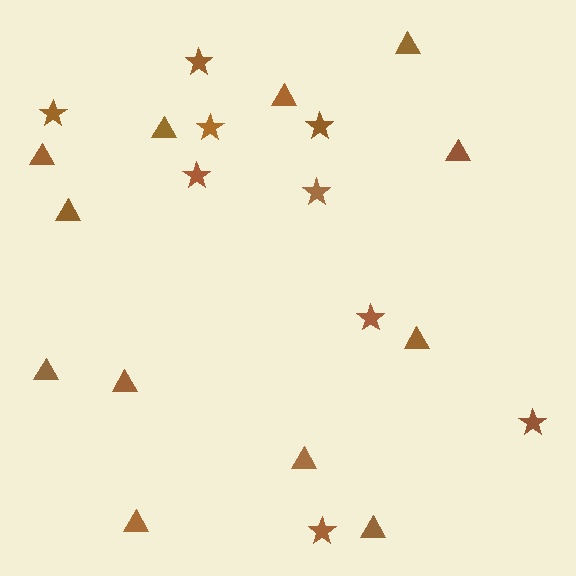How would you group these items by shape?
There are 2 groups: one group of triangles (12) and one group of stars (9).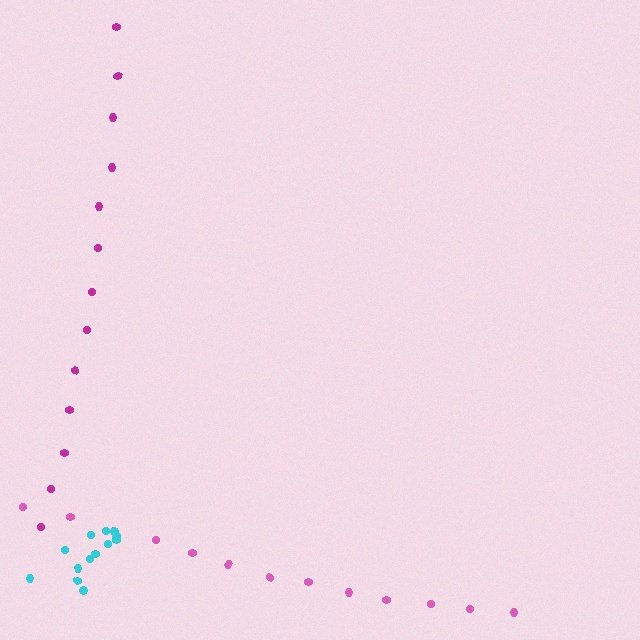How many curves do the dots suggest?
There are 3 distinct paths.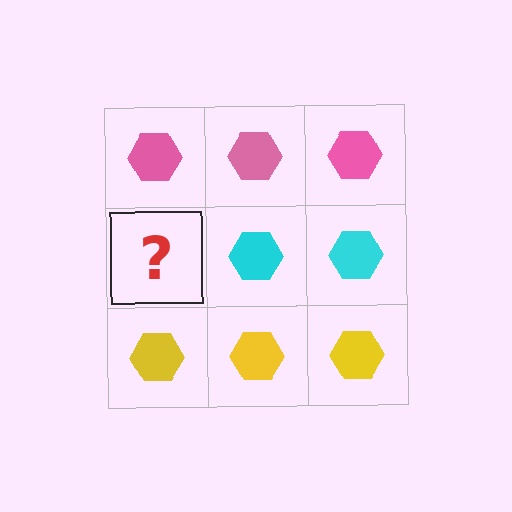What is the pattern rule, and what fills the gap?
The rule is that each row has a consistent color. The gap should be filled with a cyan hexagon.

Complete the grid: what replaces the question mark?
The question mark should be replaced with a cyan hexagon.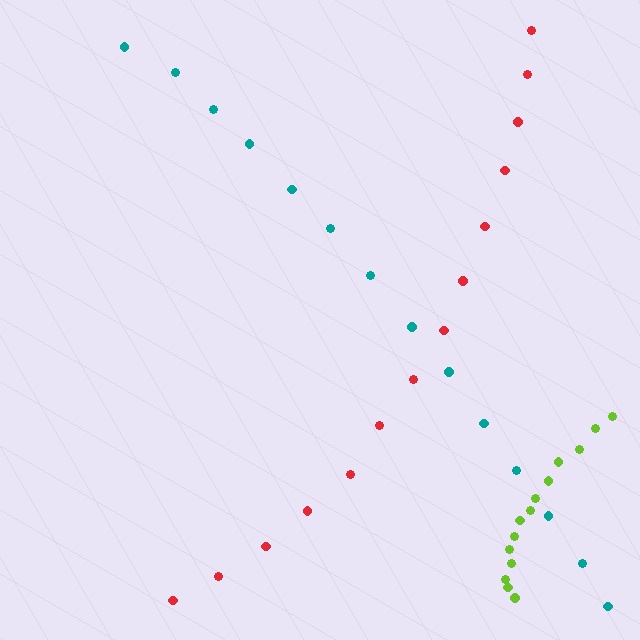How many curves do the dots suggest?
There are 3 distinct paths.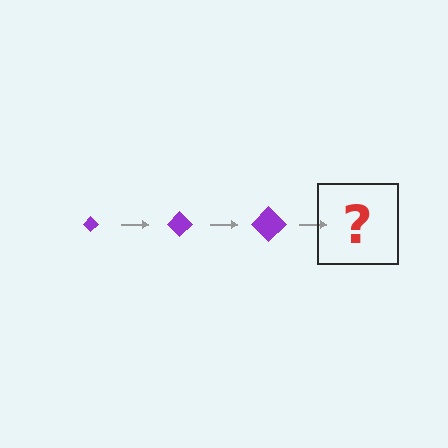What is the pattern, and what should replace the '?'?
The pattern is that the diamond gets progressively larger each step. The '?' should be a purple diamond, larger than the previous one.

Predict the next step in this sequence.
The next step is a purple diamond, larger than the previous one.